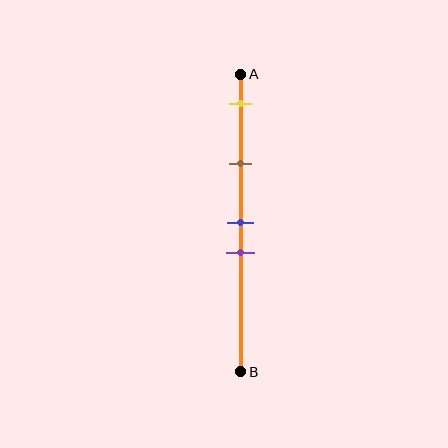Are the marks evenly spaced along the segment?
No, the marks are not evenly spaced.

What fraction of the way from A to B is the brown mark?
The brown mark is approximately 30% (0.3) of the way from A to B.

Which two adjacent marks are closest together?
The blue and purple marks are the closest adjacent pair.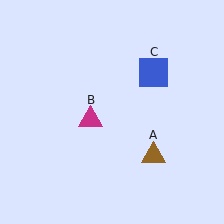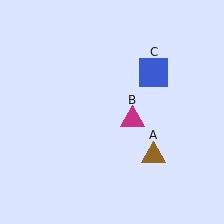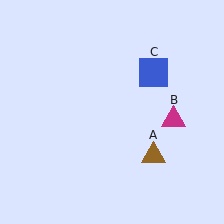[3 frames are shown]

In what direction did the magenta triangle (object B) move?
The magenta triangle (object B) moved right.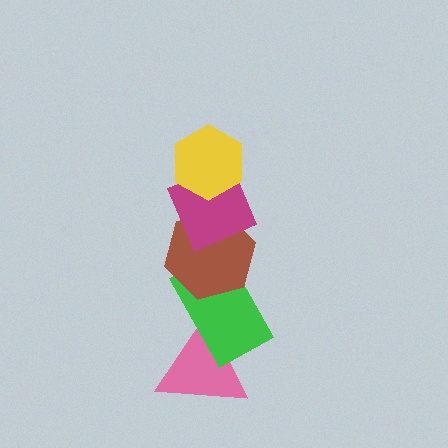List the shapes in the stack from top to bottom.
From top to bottom: the yellow hexagon, the magenta diamond, the brown hexagon, the green rectangle, the pink triangle.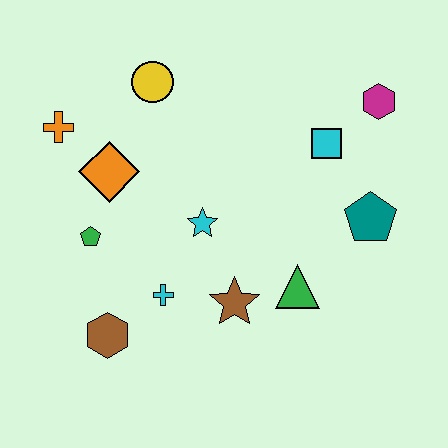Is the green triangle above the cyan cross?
Yes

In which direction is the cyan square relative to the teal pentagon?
The cyan square is above the teal pentagon.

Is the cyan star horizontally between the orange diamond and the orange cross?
No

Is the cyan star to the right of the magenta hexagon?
No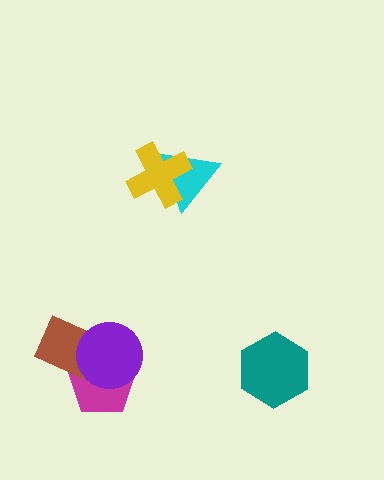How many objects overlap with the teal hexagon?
0 objects overlap with the teal hexagon.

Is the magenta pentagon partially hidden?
Yes, it is partially covered by another shape.